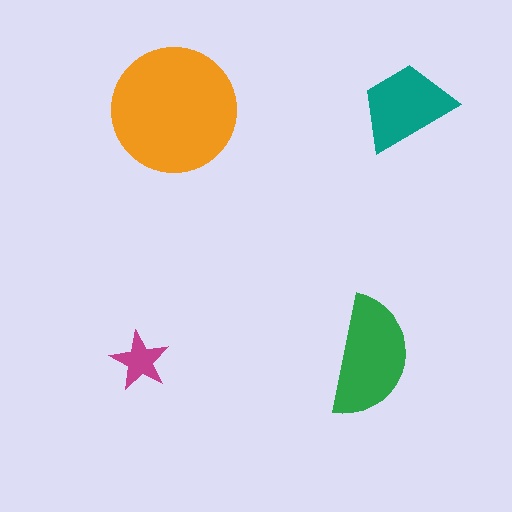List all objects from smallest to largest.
The magenta star, the teal trapezoid, the green semicircle, the orange circle.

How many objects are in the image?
There are 4 objects in the image.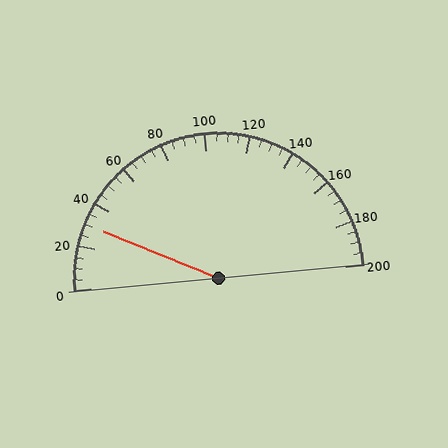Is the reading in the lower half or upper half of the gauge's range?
The reading is in the lower half of the range (0 to 200).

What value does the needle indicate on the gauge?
The needle indicates approximately 30.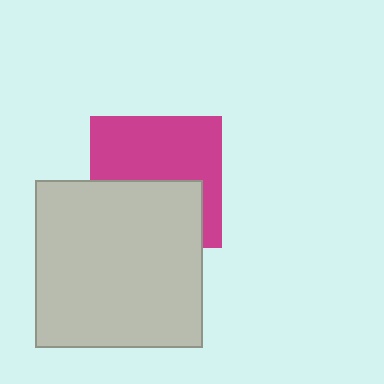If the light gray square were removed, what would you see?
You would see the complete magenta square.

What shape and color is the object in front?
The object in front is a light gray square.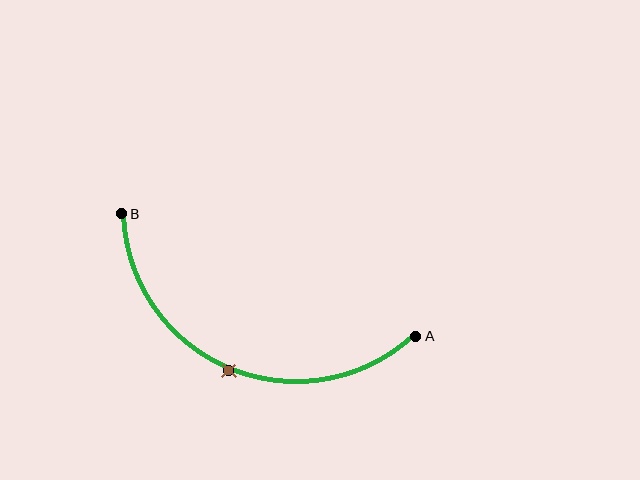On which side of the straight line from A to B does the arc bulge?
The arc bulges below the straight line connecting A and B.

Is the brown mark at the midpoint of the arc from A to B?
Yes. The brown mark lies on the arc at equal arc-length from both A and B — it is the arc midpoint.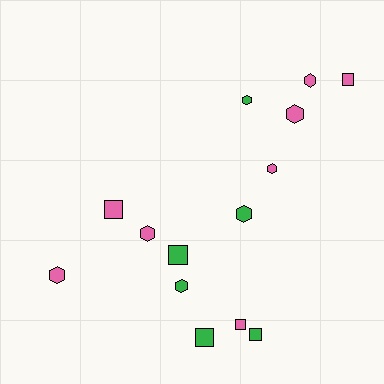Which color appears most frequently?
Pink, with 8 objects.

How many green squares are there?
There are 3 green squares.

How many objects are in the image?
There are 14 objects.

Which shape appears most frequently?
Hexagon, with 8 objects.